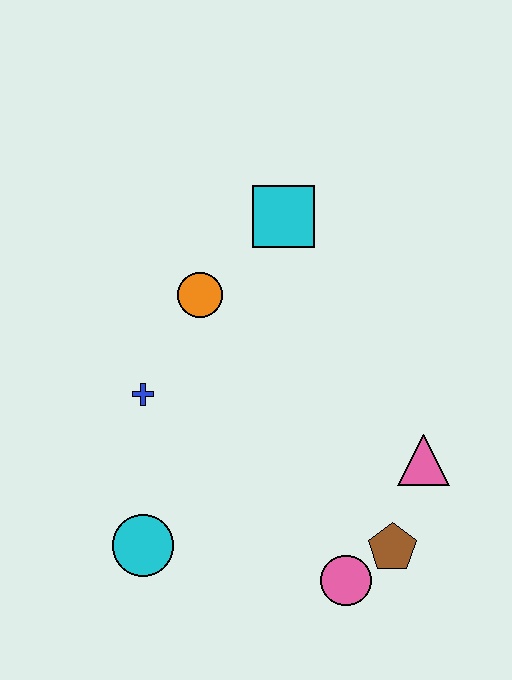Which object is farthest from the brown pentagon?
The cyan square is farthest from the brown pentagon.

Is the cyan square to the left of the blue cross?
No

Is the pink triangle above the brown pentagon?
Yes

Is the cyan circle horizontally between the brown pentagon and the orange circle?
No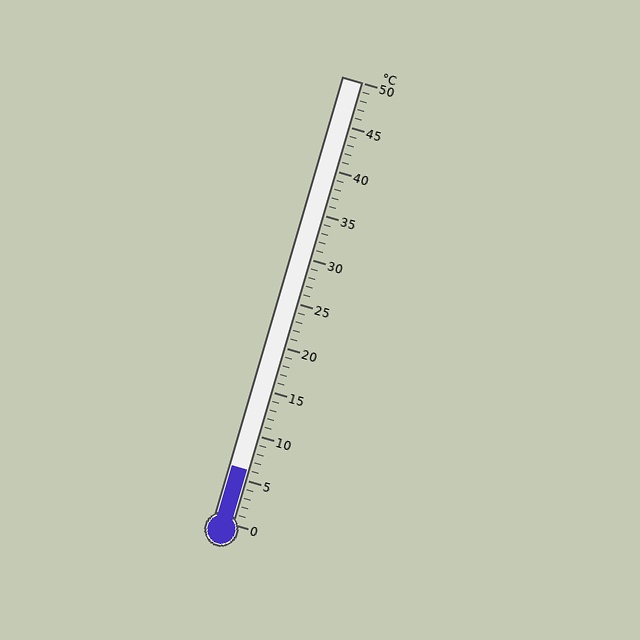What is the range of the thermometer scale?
The thermometer scale ranges from 0°C to 50°C.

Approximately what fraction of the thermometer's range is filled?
The thermometer is filled to approximately 10% of its range.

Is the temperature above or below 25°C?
The temperature is below 25°C.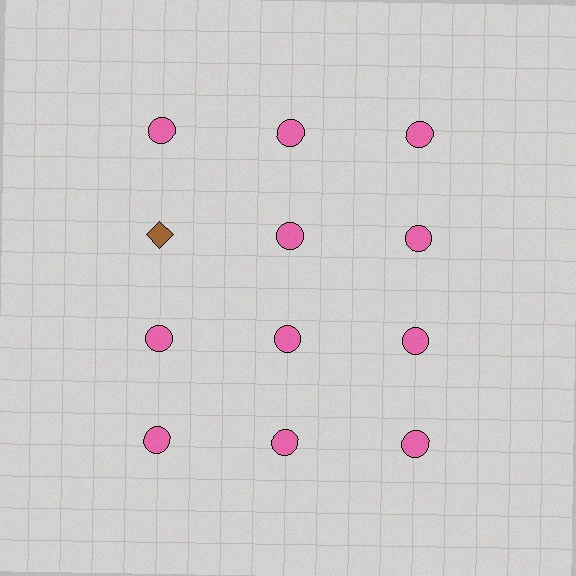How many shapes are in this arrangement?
There are 12 shapes arranged in a grid pattern.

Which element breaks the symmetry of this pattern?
The brown diamond in the second row, leftmost column breaks the symmetry. All other shapes are pink circles.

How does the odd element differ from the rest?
It differs in both color (brown instead of pink) and shape (diamond instead of circle).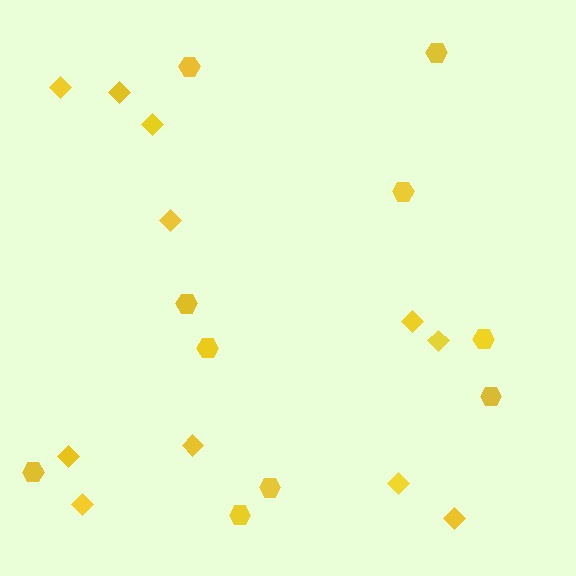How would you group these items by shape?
There are 2 groups: one group of diamonds (11) and one group of hexagons (10).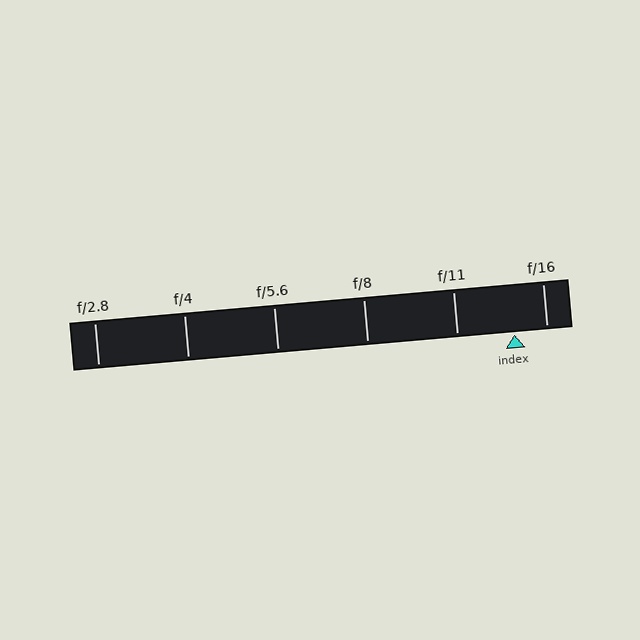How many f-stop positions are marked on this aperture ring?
There are 6 f-stop positions marked.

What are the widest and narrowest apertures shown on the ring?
The widest aperture shown is f/2.8 and the narrowest is f/16.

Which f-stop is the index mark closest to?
The index mark is closest to f/16.